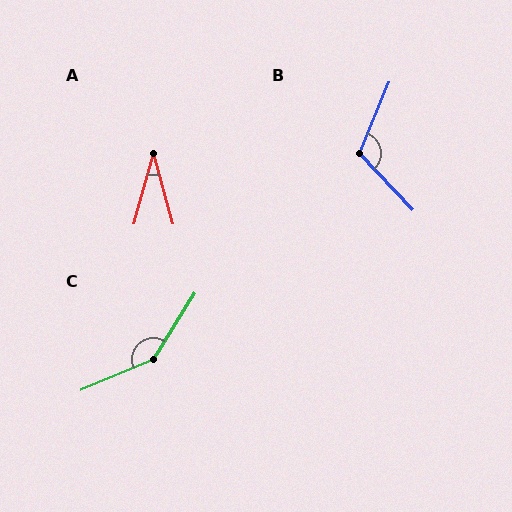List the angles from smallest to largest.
A (31°), B (115°), C (145°).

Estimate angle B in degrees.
Approximately 115 degrees.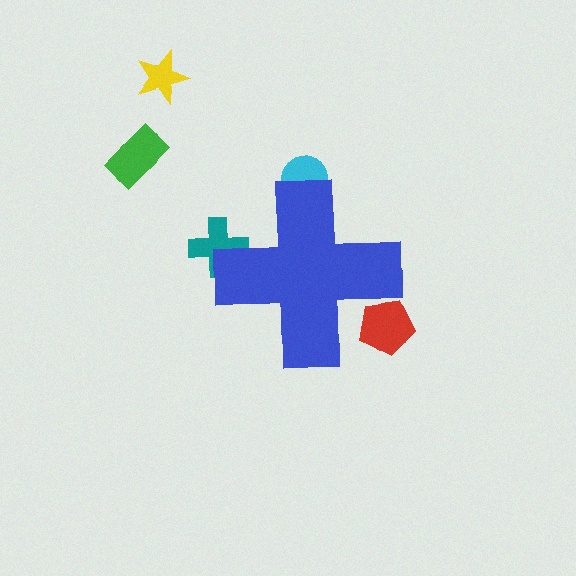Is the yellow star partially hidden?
No, the yellow star is fully visible.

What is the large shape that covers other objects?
A blue cross.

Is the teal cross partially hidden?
Yes, the teal cross is partially hidden behind the blue cross.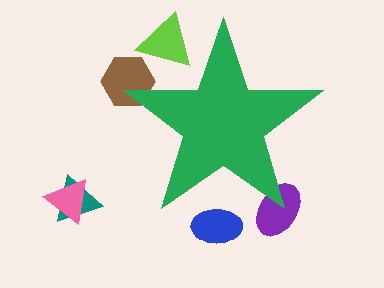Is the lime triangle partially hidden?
Yes, the lime triangle is partially hidden behind the green star.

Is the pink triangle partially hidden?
No, the pink triangle is fully visible.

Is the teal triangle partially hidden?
No, the teal triangle is fully visible.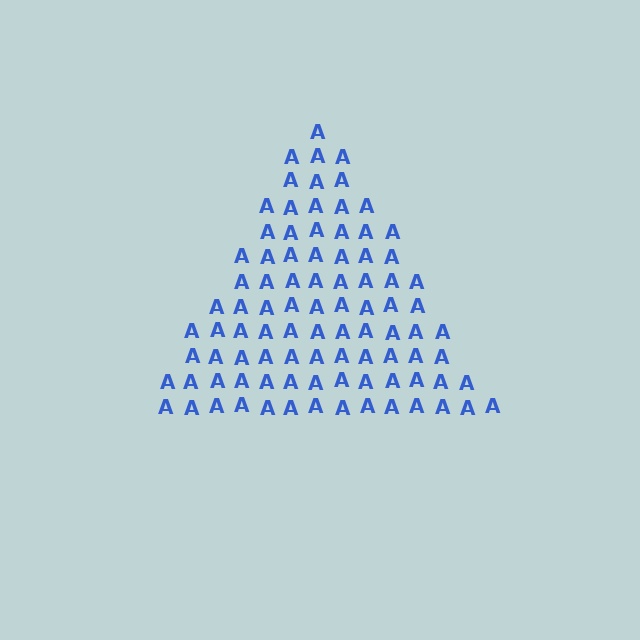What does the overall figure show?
The overall figure shows a triangle.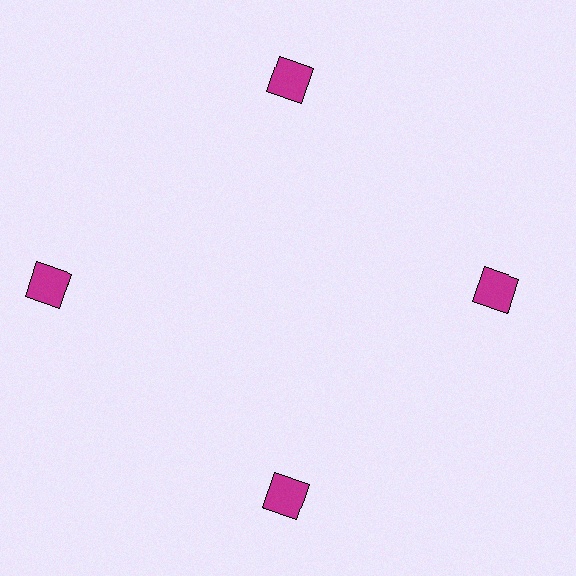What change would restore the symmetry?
The symmetry would be restored by moving it inward, back onto the ring so that all 4 squares sit at equal angles and equal distance from the center.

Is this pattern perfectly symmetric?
No. The 4 magenta squares are arranged in a ring, but one element near the 9 o'clock position is pushed outward from the center, breaking the 4-fold rotational symmetry.